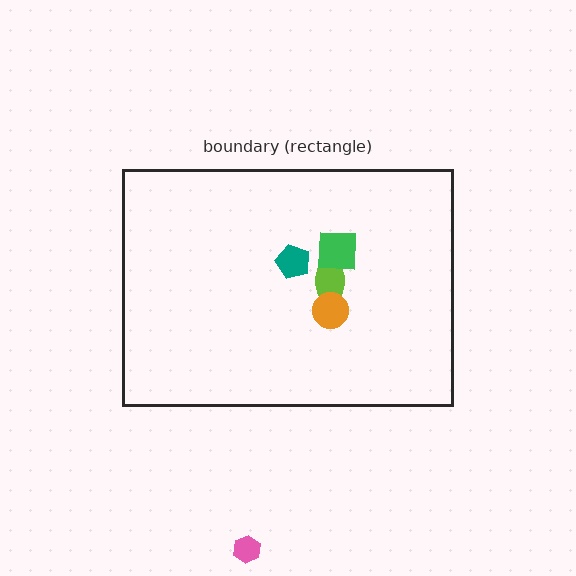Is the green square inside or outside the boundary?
Inside.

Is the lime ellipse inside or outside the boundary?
Inside.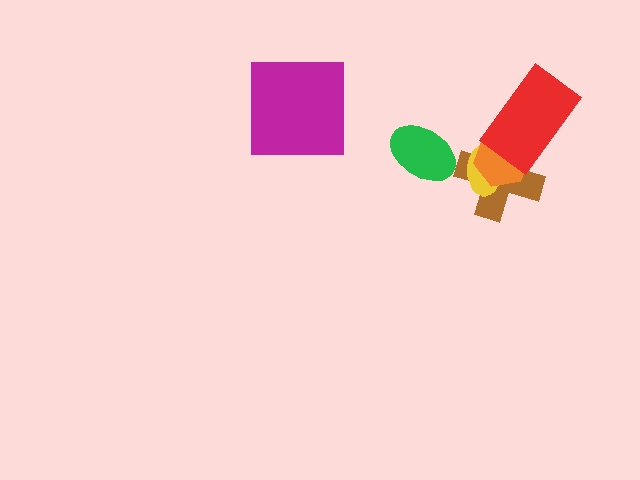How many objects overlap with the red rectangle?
2 objects overlap with the red rectangle.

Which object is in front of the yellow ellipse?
The orange hexagon is in front of the yellow ellipse.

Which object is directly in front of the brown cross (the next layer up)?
The yellow ellipse is directly in front of the brown cross.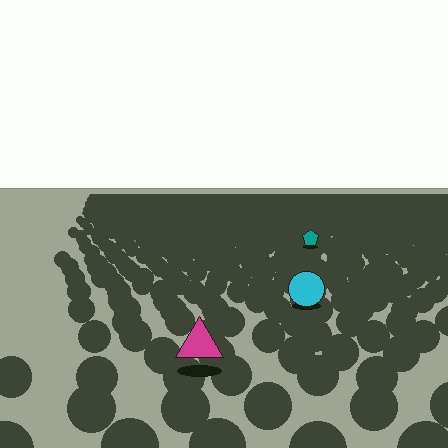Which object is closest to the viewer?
The magenta triangle is closest. The texture marks near it are larger and more spread out.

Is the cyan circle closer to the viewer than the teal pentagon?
Yes. The cyan circle is closer — you can tell from the texture gradient: the ground texture is coarser near it.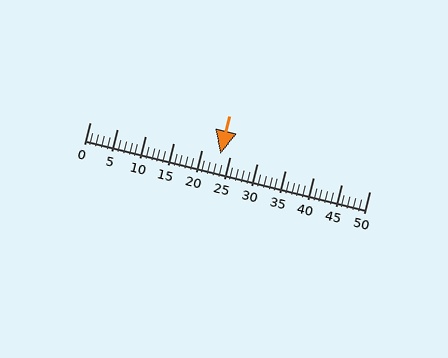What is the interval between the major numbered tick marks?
The major tick marks are spaced 5 units apart.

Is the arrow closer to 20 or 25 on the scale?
The arrow is closer to 25.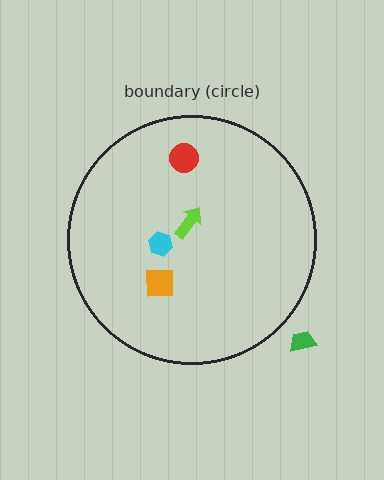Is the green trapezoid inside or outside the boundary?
Outside.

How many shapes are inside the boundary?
4 inside, 1 outside.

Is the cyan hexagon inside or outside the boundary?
Inside.